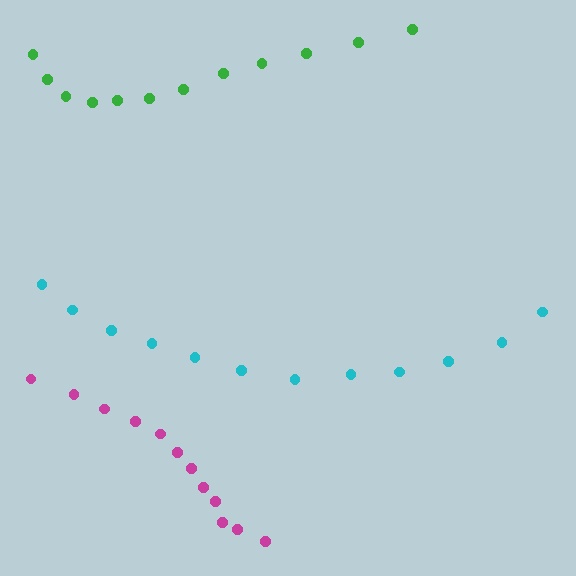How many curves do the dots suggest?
There are 3 distinct paths.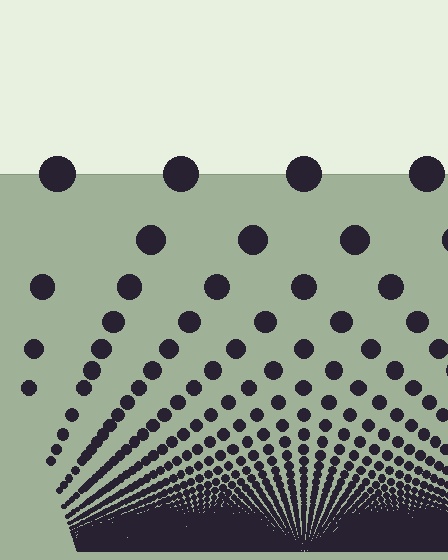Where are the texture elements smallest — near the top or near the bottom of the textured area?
Near the bottom.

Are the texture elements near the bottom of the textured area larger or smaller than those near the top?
Smaller. The gradient is inverted — elements near the bottom are smaller and denser.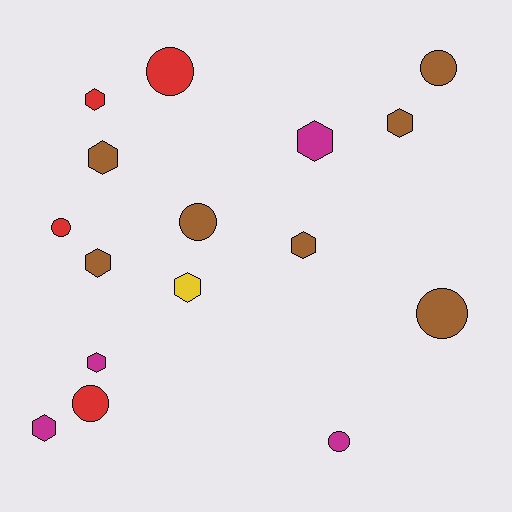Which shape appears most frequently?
Hexagon, with 9 objects.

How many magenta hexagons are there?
There are 3 magenta hexagons.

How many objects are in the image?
There are 16 objects.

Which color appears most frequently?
Brown, with 7 objects.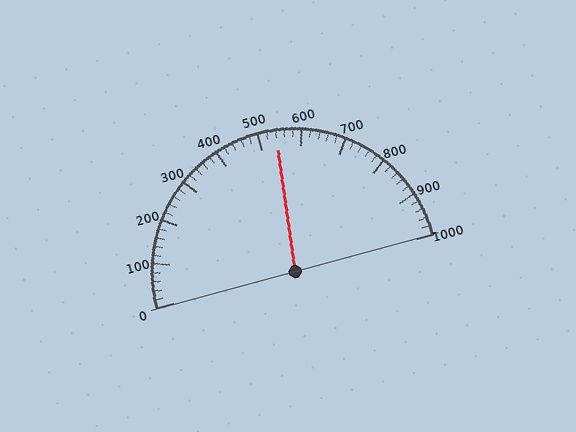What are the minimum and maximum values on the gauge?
The gauge ranges from 0 to 1000.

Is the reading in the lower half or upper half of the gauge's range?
The reading is in the upper half of the range (0 to 1000).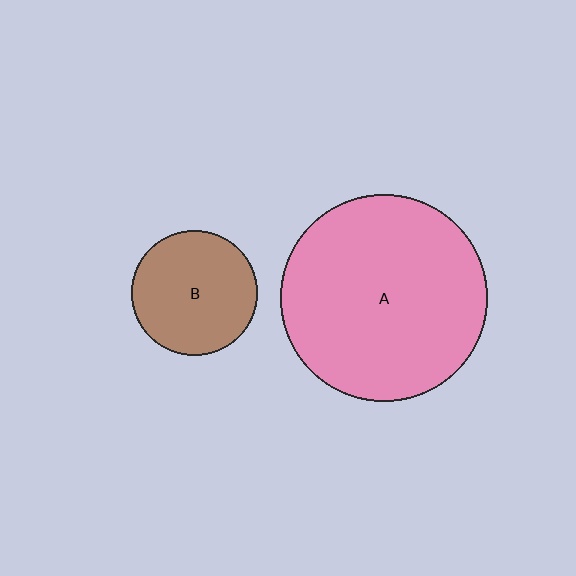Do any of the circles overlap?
No, none of the circles overlap.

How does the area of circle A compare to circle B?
Approximately 2.7 times.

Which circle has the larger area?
Circle A (pink).